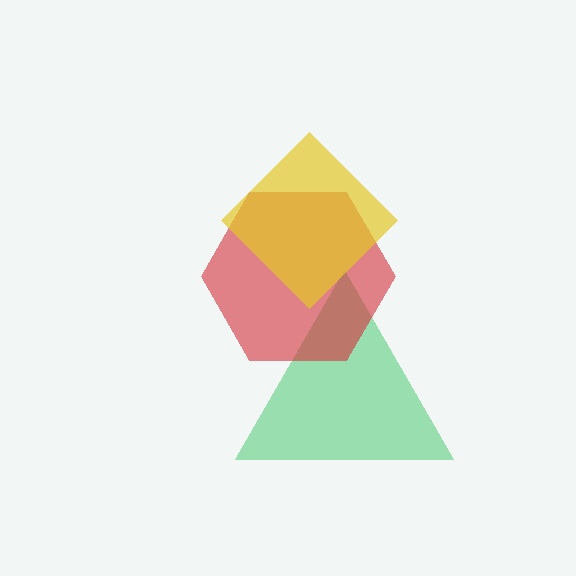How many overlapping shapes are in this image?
There are 3 overlapping shapes in the image.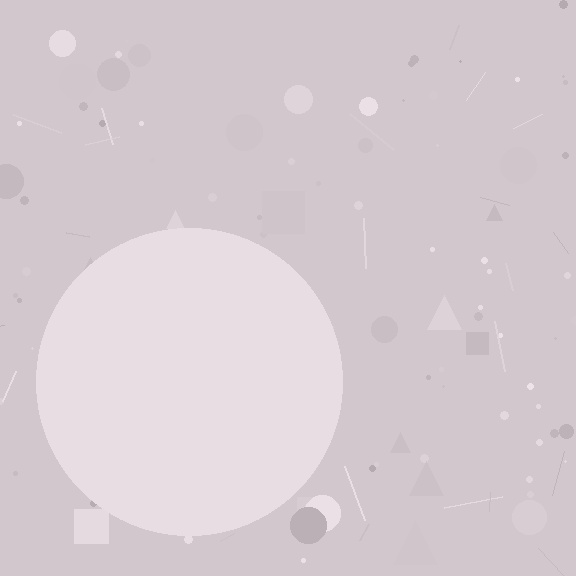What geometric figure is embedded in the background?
A circle is embedded in the background.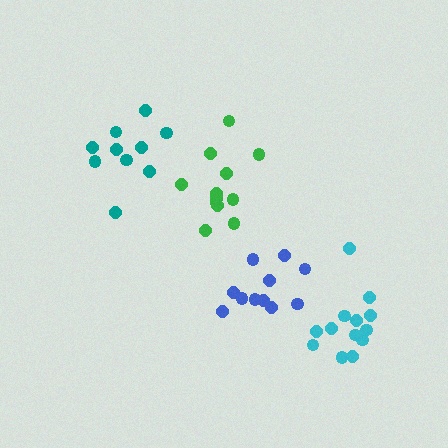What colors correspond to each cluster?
The clusters are colored: blue, teal, green, cyan.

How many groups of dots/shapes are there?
There are 4 groups.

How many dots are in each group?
Group 1: 11 dots, Group 2: 10 dots, Group 3: 12 dots, Group 4: 13 dots (46 total).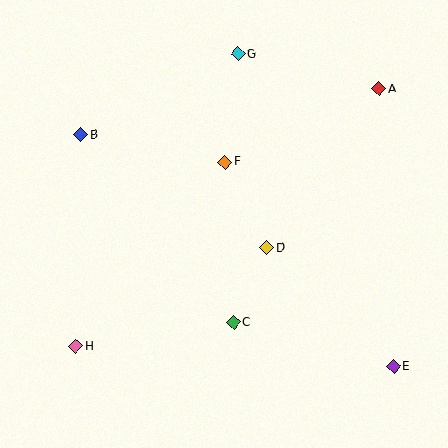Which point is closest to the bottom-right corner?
Point E is closest to the bottom-right corner.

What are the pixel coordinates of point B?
Point B is at (81, 135).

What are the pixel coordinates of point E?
Point E is at (394, 366).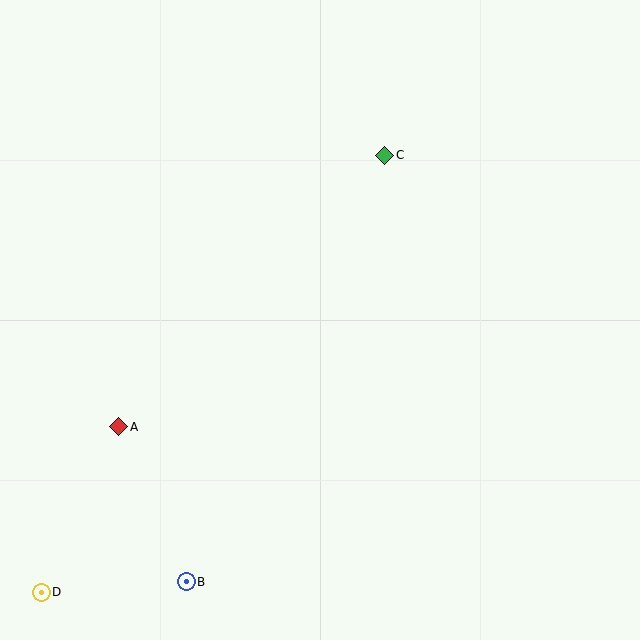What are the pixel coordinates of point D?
Point D is at (41, 592).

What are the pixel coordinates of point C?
Point C is at (385, 155).